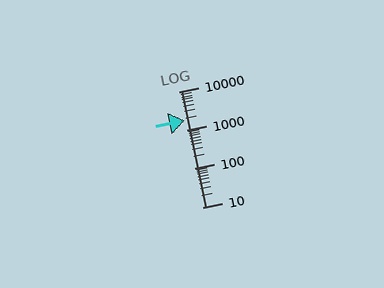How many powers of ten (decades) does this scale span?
The scale spans 3 decades, from 10 to 10000.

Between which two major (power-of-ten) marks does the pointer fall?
The pointer is between 1000 and 10000.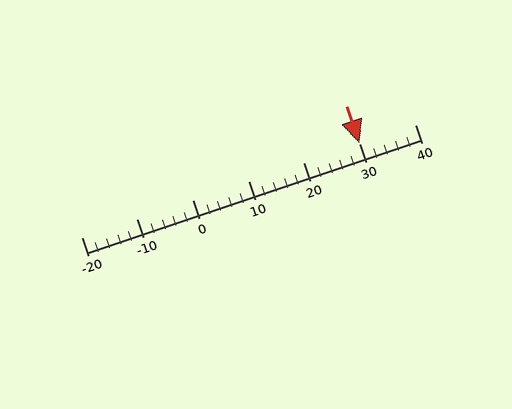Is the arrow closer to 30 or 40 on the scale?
The arrow is closer to 30.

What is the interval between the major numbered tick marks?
The major tick marks are spaced 10 units apart.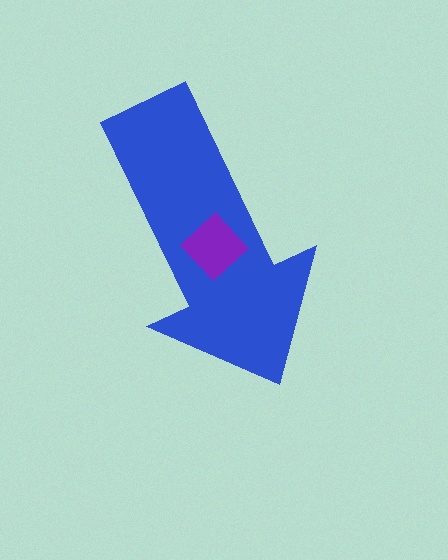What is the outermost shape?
The blue arrow.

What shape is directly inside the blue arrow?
The purple diamond.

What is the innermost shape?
The purple diamond.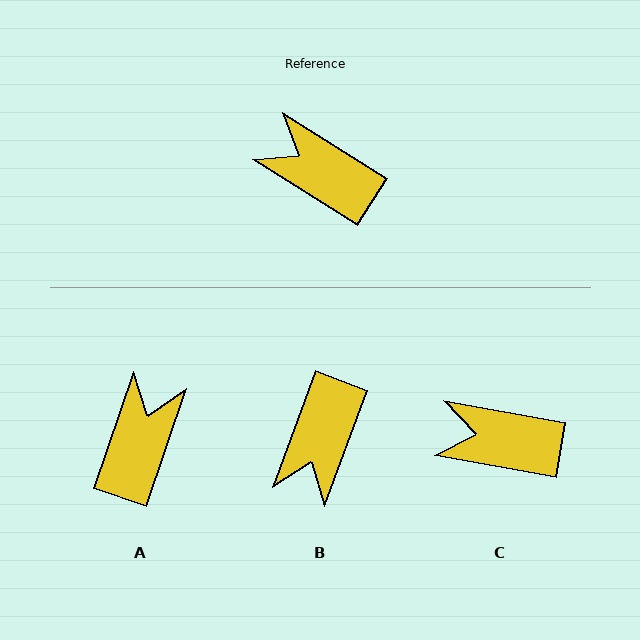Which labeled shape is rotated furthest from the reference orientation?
B, about 102 degrees away.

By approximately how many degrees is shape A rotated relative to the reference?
Approximately 77 degrees clockwise.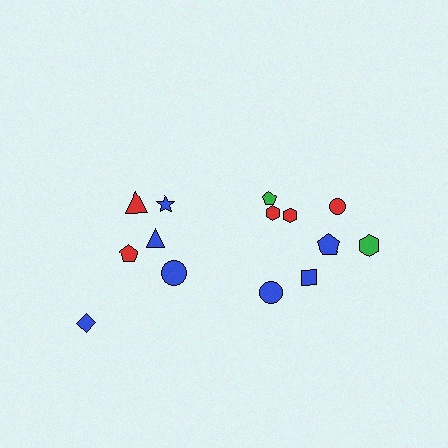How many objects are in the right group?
There are 8 objects.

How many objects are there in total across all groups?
There are 14 objects.